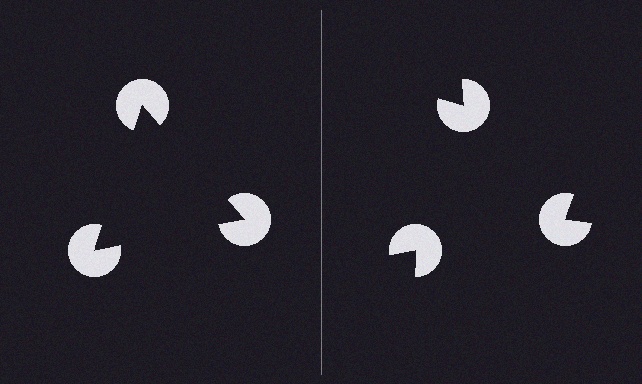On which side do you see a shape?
An illusory triangle appears on the left side. On the right side the wedge cuts are rotated, so no coherent shape forms.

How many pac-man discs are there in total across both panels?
6 — 3 on each side.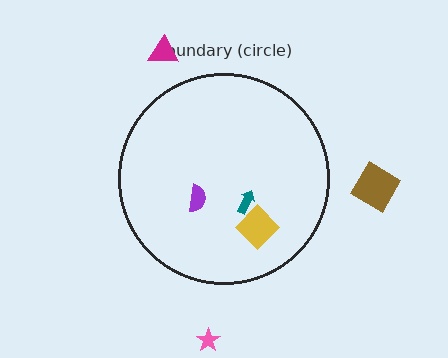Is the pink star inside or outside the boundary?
Outside.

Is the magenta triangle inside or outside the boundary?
Outside.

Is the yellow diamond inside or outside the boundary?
Inside.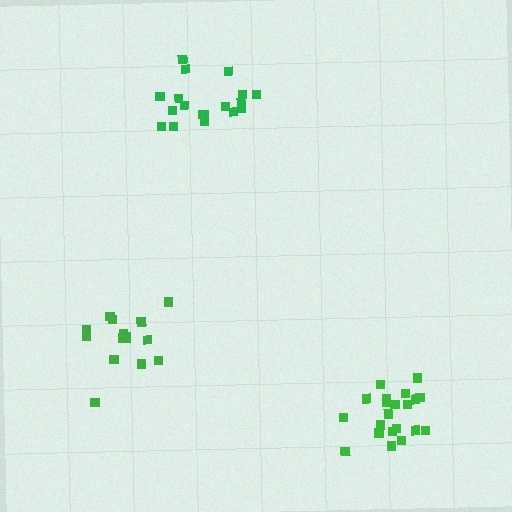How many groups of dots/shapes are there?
There are 3 groups.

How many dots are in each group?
Group 1: 18 dots, Group 2: 15 dots, Group 3: 21 dots (54 total).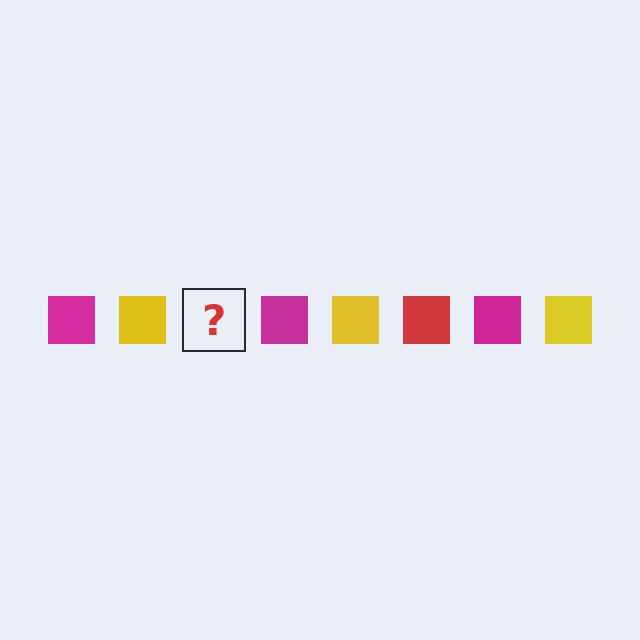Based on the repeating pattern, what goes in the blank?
The blank should be a red square.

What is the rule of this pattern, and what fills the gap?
The rule is that the pattern cycles through magenta, yellow, red squares. The gap should be filled with a red square.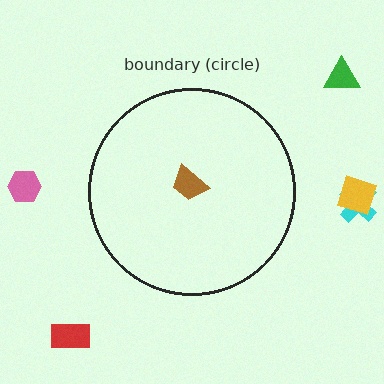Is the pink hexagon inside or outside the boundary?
Outside.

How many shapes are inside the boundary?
1 inside, 5 outside.